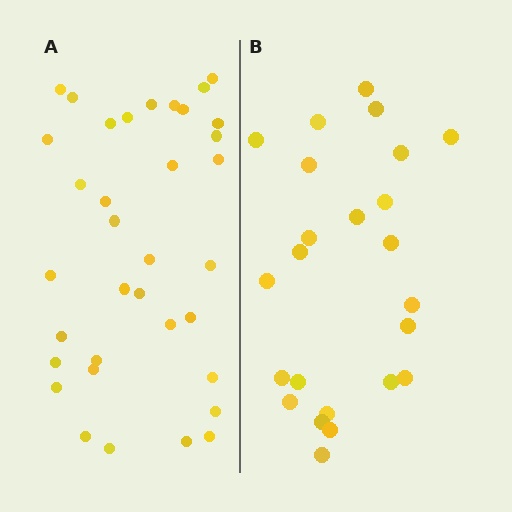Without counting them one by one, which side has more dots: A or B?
Region A (the left region) has more dots.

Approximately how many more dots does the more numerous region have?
Region A has roughly 12 or so more dots than region B.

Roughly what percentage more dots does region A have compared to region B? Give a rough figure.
About 45% more.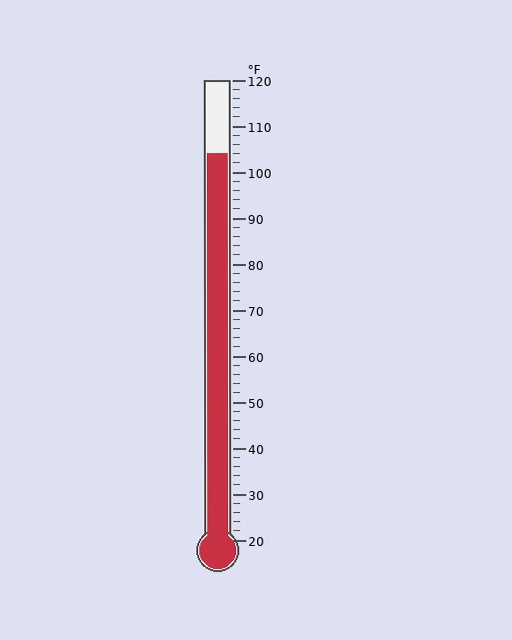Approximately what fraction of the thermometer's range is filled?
The thermometer is filled to approximately 85% of its range.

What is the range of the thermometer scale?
The thermometer scale ranges from 20°F to 120°F.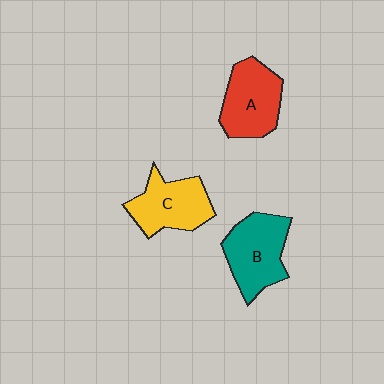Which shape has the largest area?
Shape B (teal).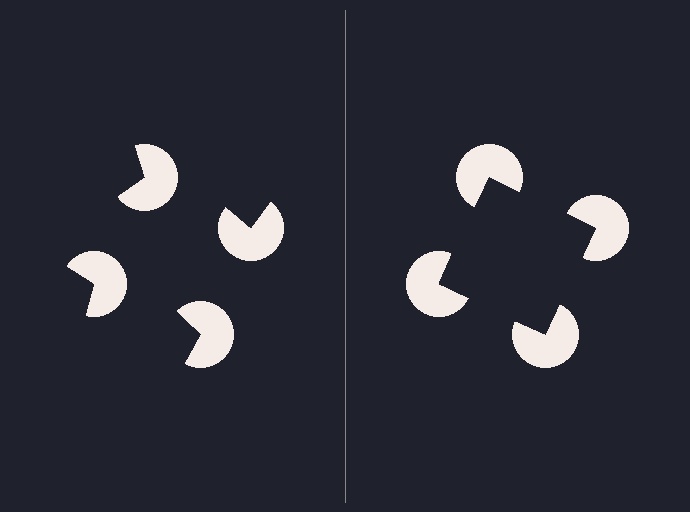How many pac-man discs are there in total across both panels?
8 — 4 on each side.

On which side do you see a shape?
An illusory square appears on the right side. On the left side the wedge cuts are rotated, so no coherent shape forms.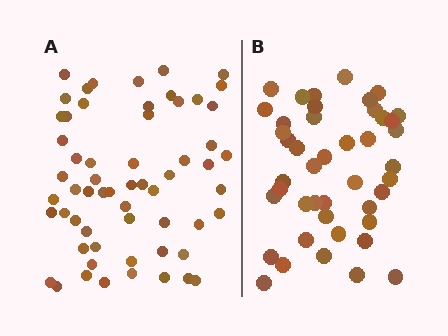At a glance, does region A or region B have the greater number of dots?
Region A (the left region) has more dots.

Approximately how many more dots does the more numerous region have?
Region A has approximately 15 more dots than region B.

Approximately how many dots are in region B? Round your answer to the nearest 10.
About 40 dots. (The exact count is 44, which rounds to 40.)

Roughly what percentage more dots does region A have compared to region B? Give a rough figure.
About 35% more.